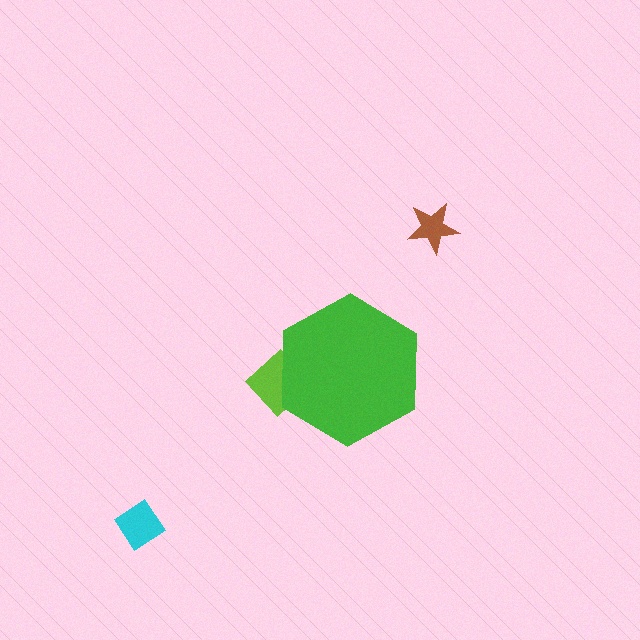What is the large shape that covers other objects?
A green hexagon.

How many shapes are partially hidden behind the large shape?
1 shape is partially hidden.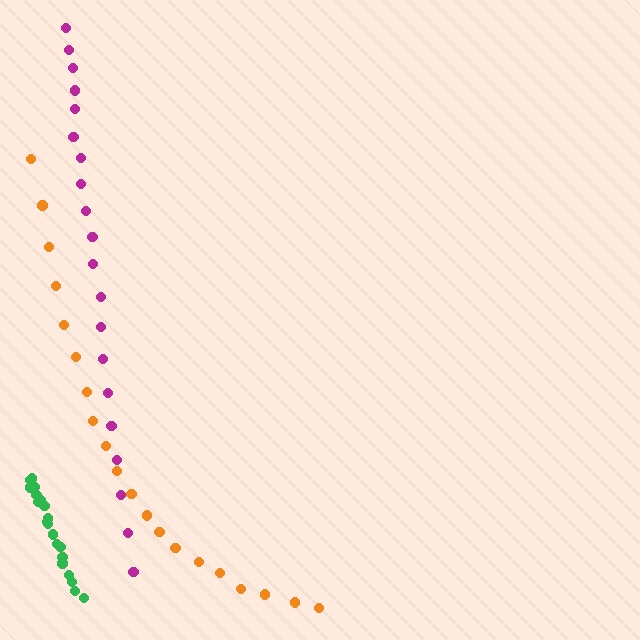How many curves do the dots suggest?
There are 3 distinct paths.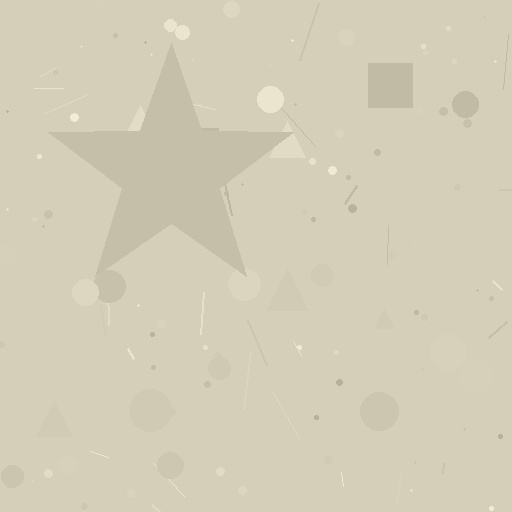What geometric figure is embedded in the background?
A star is embedded in the background.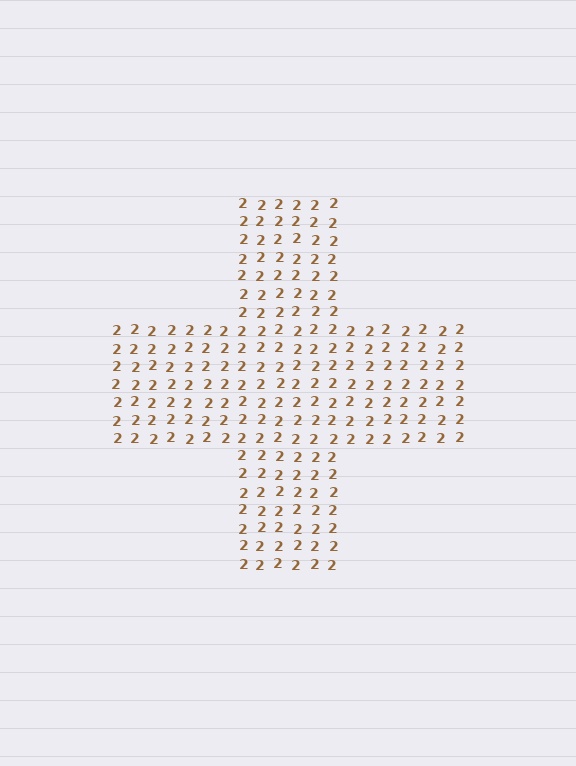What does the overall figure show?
The overall figure shows a cross.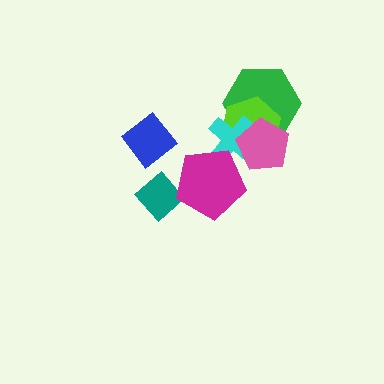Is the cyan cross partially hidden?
Yes, it is partially covered by another shape.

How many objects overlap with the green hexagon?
3 objects overlap with the green hexagon.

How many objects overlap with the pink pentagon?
3 objects overlap with the pink pentagon.